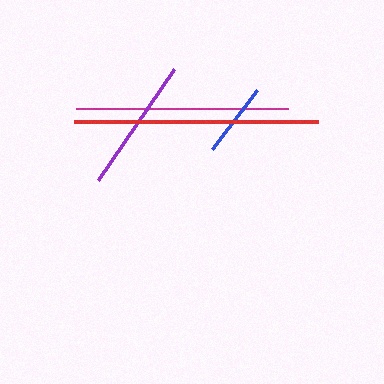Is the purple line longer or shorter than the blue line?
The purple line is longer than the blue line.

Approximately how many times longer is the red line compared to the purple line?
The red line is approximately 1.8 times the length of the purple line.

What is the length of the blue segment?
The blue segment is approximately 74 pixels long.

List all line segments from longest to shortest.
From longest to shortest: red, magenta, purple, blue.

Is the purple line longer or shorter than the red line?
The red line is longer than the purple line.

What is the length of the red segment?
The red segment is approximately 244 pixels long.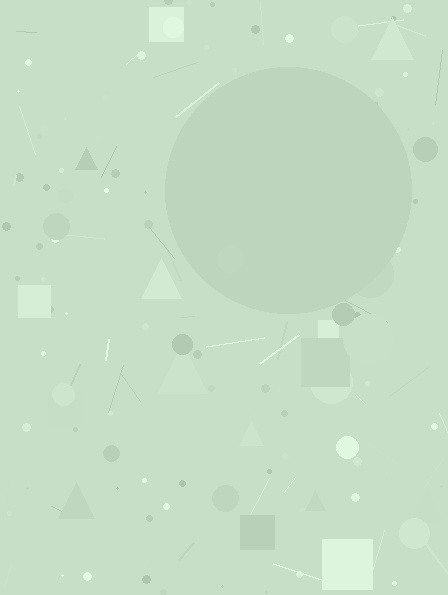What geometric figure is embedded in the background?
A circle is embedded in the background.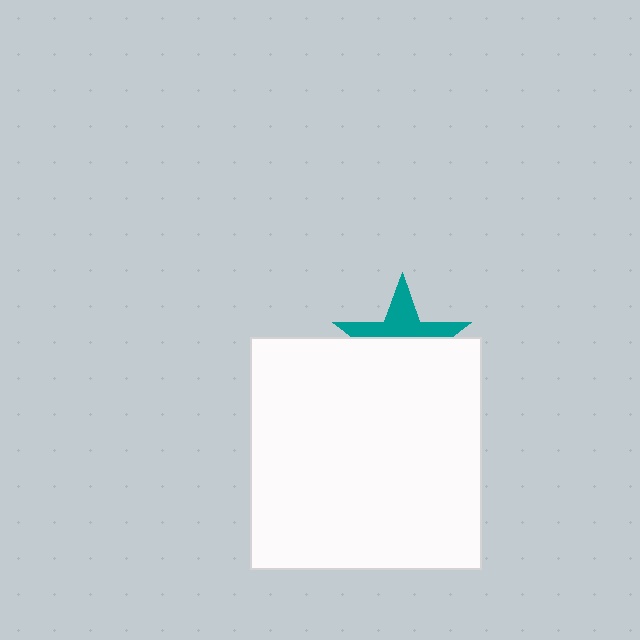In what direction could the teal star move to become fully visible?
The teal star could move up. That would shift it out from behind the white square entirely.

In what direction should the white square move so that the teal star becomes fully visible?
The white square should move down. That is the shortest direction to clear the overlap and leave the teal star fully visible.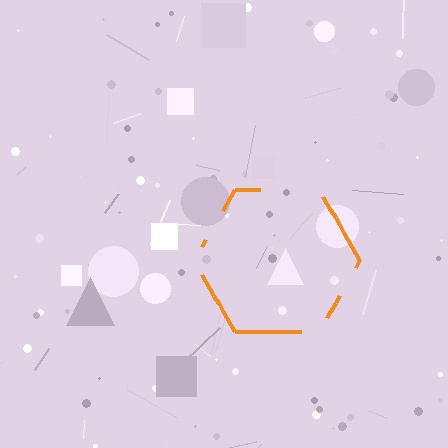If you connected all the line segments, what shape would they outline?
They would outline a hexagon.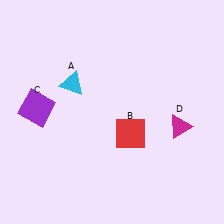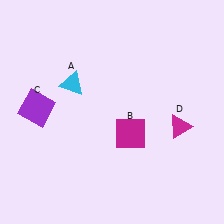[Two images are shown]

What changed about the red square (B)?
In Image 1, B is red. In Image 2, it changed to magenta.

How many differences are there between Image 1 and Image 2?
There is 1 difference between the two images.